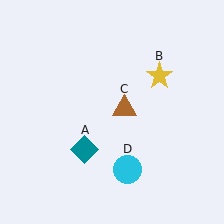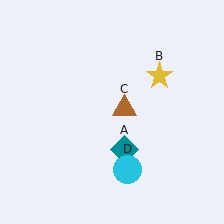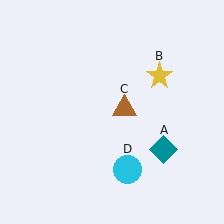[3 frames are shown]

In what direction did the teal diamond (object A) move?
The teal diamond (object A) moved right.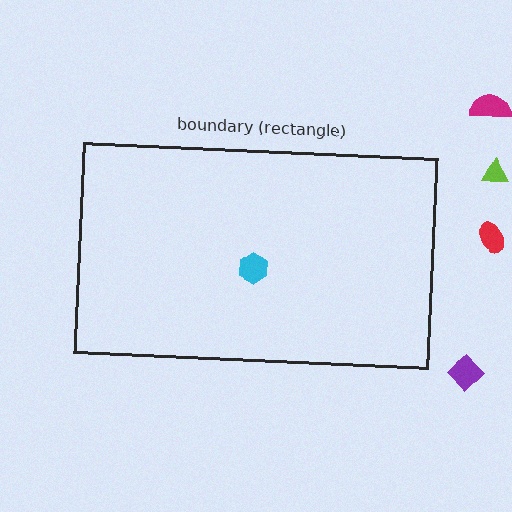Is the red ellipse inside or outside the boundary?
Outside.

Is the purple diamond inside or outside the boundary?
Outside.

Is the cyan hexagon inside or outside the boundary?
Inside.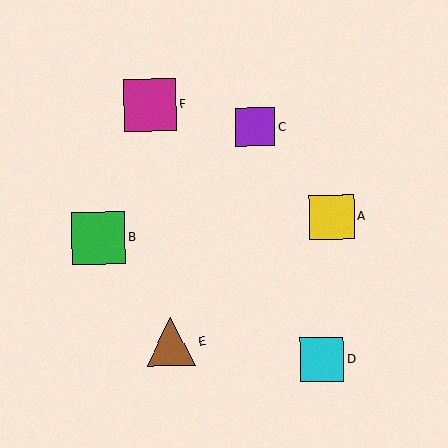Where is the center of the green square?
The center of the green square is at (99, 238).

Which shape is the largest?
The magenta square (labeled F) is the largest.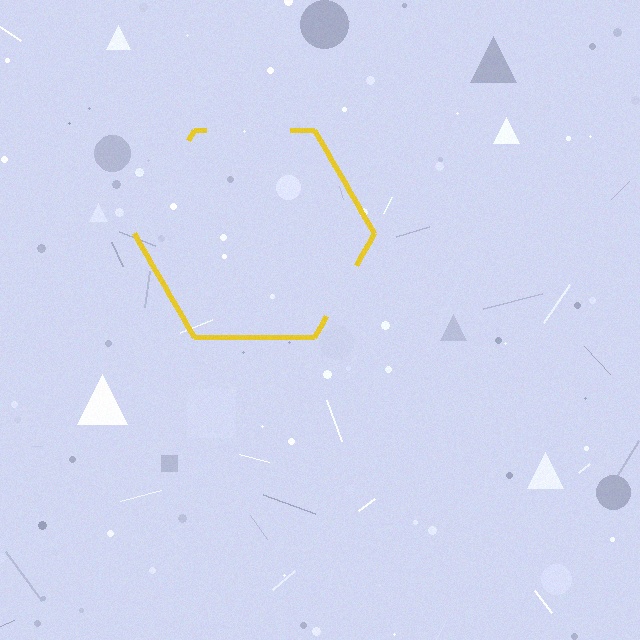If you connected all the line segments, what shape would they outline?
They would outline a hexagon.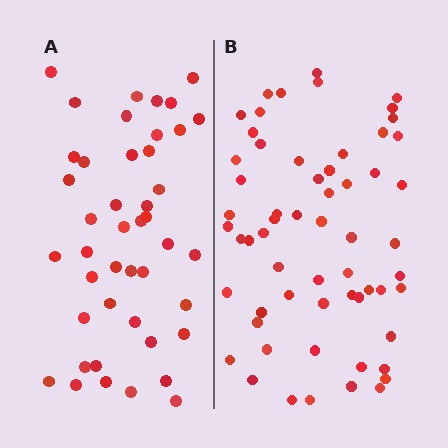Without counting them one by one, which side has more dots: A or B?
Region B (the right region) has more dots.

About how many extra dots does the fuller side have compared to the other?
Region B has approximately 15 more dots than region A.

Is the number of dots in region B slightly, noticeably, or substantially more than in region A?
Region B has noticeably more, but not dramatically so. The ratio is roughly 1.4 to 1.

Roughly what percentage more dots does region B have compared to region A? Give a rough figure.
About 35% more.